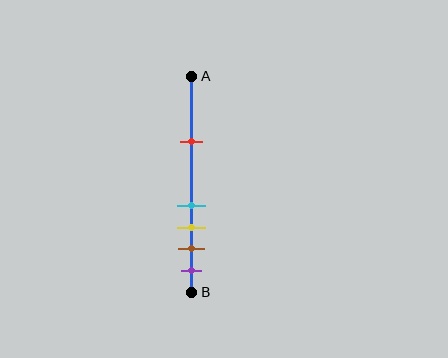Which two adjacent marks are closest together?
The cyan and yellow marks are the closest adjacent pair.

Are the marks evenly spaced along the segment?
No, the marks are not evenly spaced.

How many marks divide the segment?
There are 5 marks dividing the segment.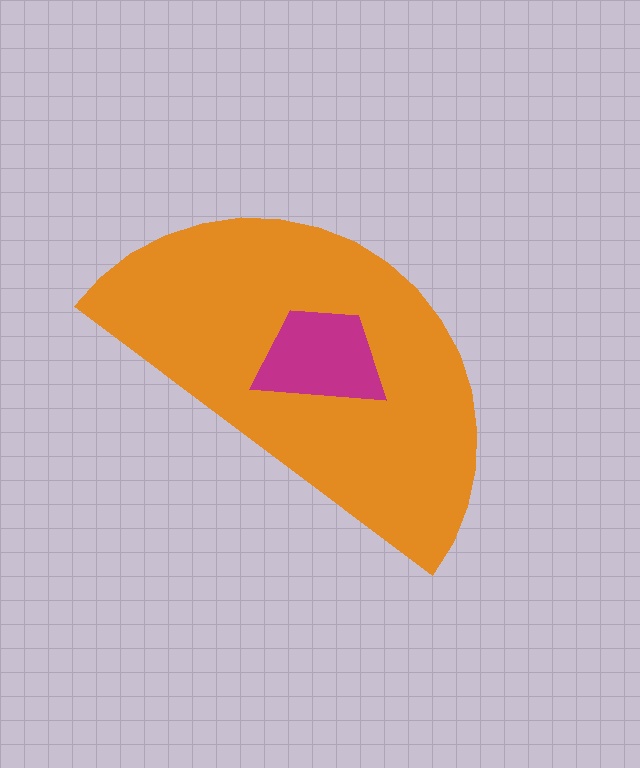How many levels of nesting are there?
2.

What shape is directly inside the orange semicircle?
The magenta trapezoid.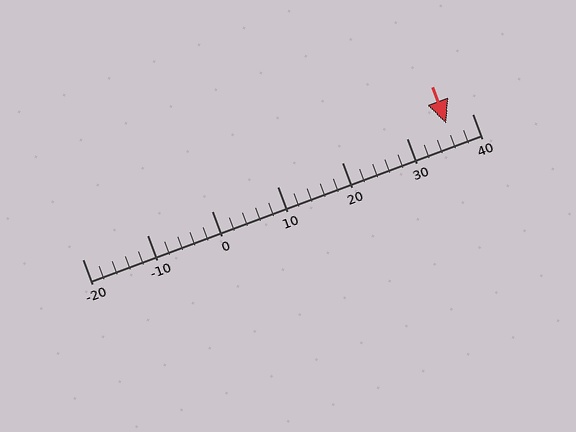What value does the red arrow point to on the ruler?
The red arrow points to approximately 36.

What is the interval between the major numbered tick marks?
The major tick marks are spaced 10 units apart.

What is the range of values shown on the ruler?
The ruler shows values from -20 to 40.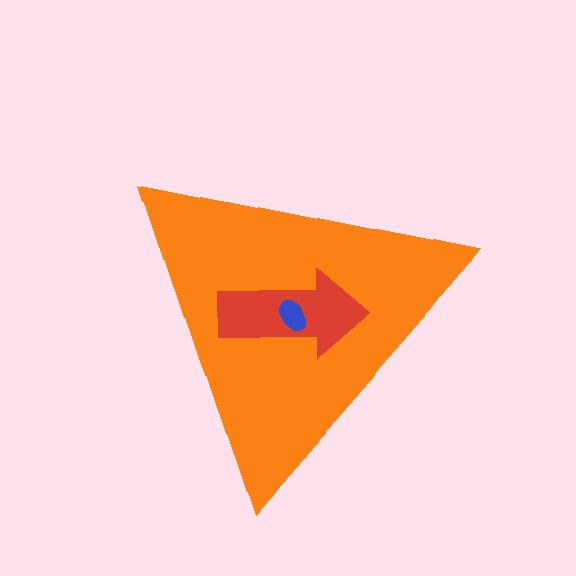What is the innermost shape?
The blue ellipse.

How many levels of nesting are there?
3.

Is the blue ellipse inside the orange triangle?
Yes.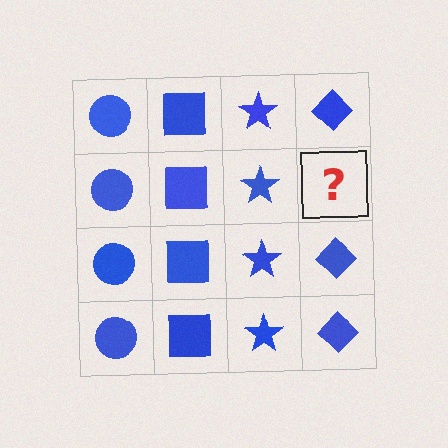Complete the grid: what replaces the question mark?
The question mark should be replaced with a blue diamond.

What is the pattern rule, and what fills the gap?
The rule is that each column has a consistent shape. The gap should be filled with a blue diamond.